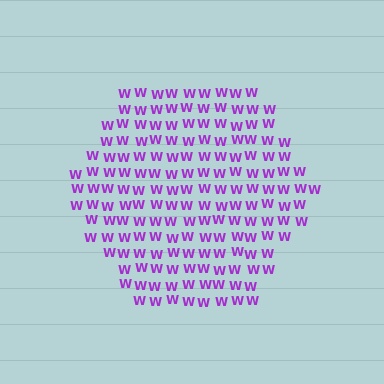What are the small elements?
The small elements are letter W's.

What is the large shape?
The large shape is a hexagon.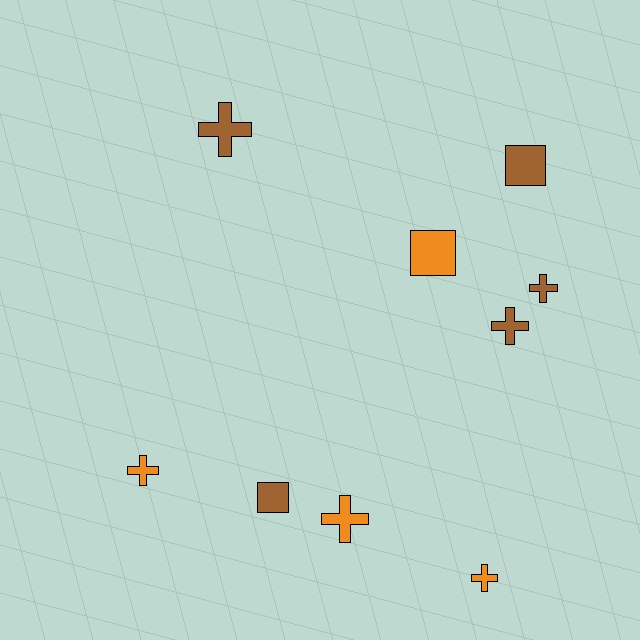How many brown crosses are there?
There are 3 brown crosses.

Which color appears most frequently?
Brown, with 5 objects.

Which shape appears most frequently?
Cross, with 6 objects.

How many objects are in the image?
There are 9 objects.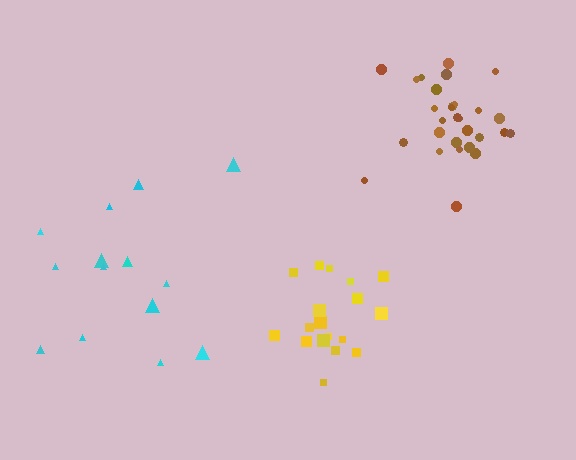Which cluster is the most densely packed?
Brown.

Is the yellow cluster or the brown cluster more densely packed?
Brown.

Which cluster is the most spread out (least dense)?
Cyan.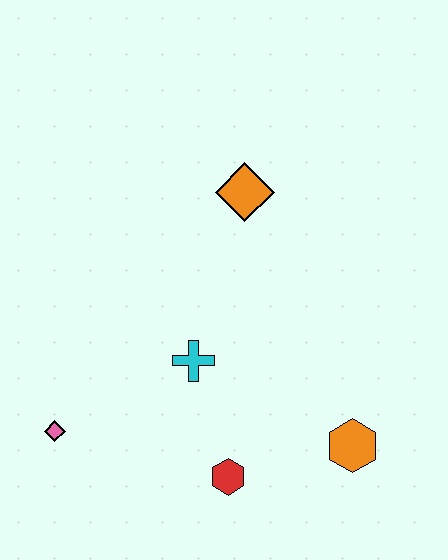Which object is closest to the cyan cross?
The red hexagon is closest to the cyan cross.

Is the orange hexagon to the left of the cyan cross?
No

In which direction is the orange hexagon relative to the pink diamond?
The orange hexagon is to the right of the pink diamond.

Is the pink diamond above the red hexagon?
Yes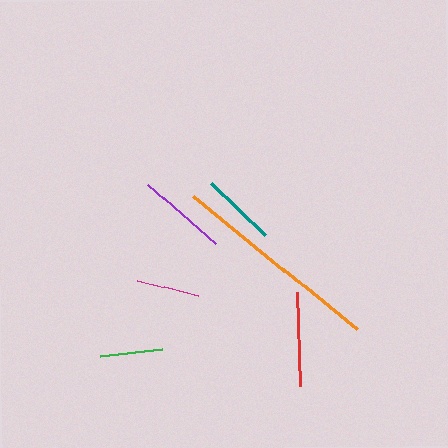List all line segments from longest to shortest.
From longest to shortest: orange, red, purple, teal, green, magenta.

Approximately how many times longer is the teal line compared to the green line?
The teal line is approximately 1.2 times the length of the green line.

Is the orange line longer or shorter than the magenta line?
The orange line is longer than the magenta line.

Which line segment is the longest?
The orange line is the longest at approximately 211 pixels.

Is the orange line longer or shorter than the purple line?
The orange line is longer than the purple line.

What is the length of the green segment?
The green segment is approximately 62 pixels long.